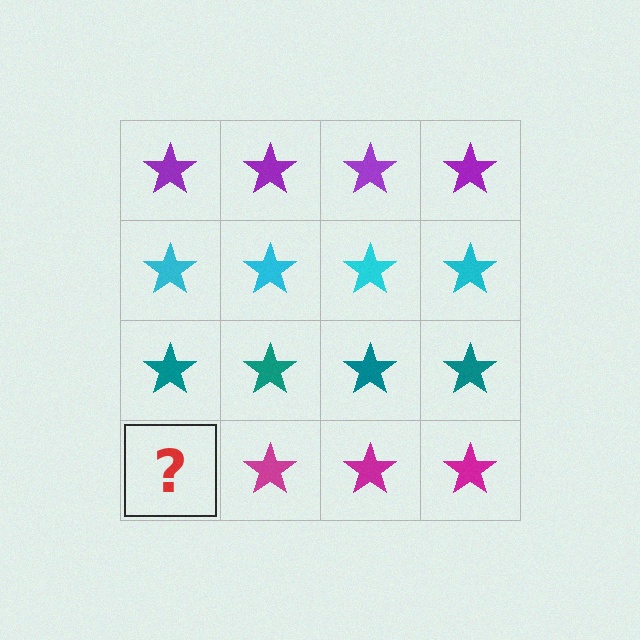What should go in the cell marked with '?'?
The missing cell should contain a magenta star.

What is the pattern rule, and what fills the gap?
The rule is that each row has a consistent color. The gap should be filled with a magenta star.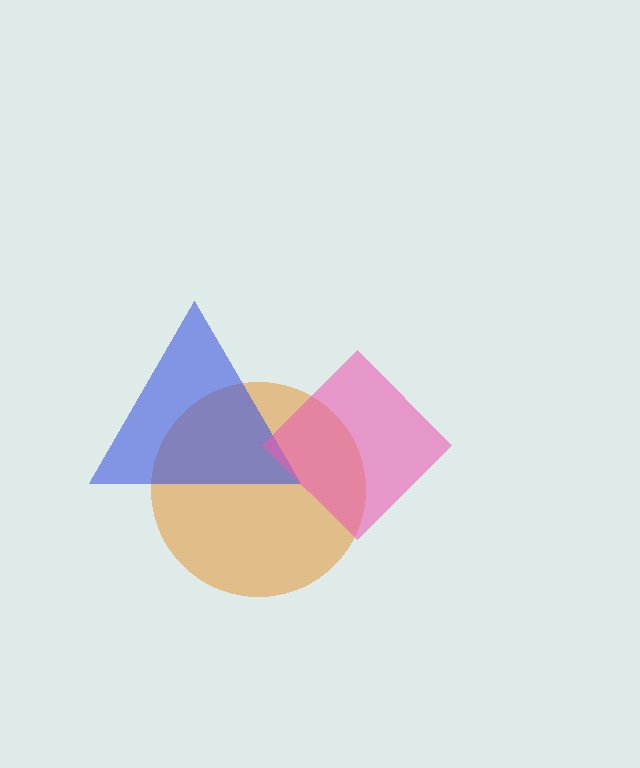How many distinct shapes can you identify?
There are 3 distinct shapes: an orange circle, a blue triangle, a pink diamond.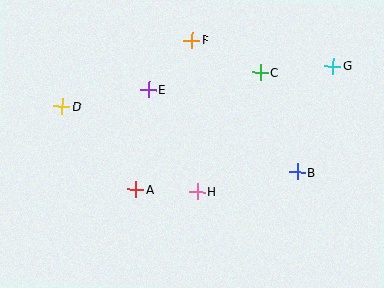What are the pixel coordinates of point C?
Point C is at (260, 72).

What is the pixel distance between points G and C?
The distance between G and C is 73 pixels.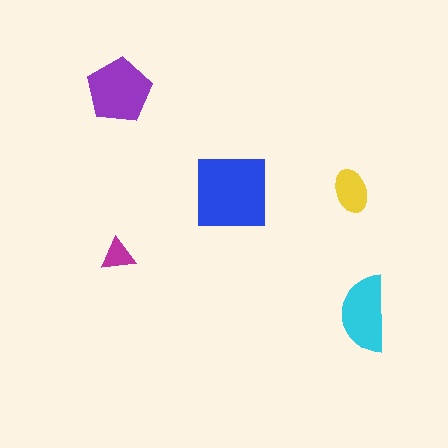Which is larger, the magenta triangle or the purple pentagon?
The purple pentagon.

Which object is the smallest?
The magenta triangle.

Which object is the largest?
The blue square.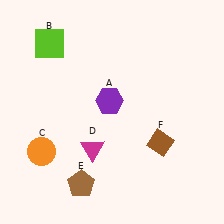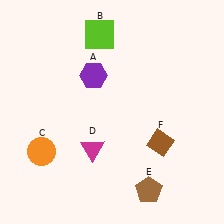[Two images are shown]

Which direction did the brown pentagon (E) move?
The brown pentagon (E) moved right.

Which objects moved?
The objects that moved are: the purple hexagon (A), the lime square (B), the brown pentagon (E).